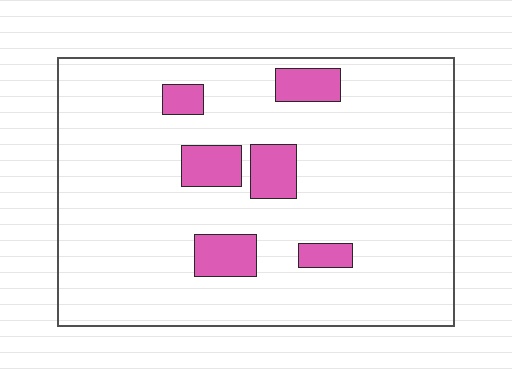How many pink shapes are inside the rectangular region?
6.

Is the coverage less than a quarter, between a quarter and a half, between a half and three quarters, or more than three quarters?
Less than a quarter.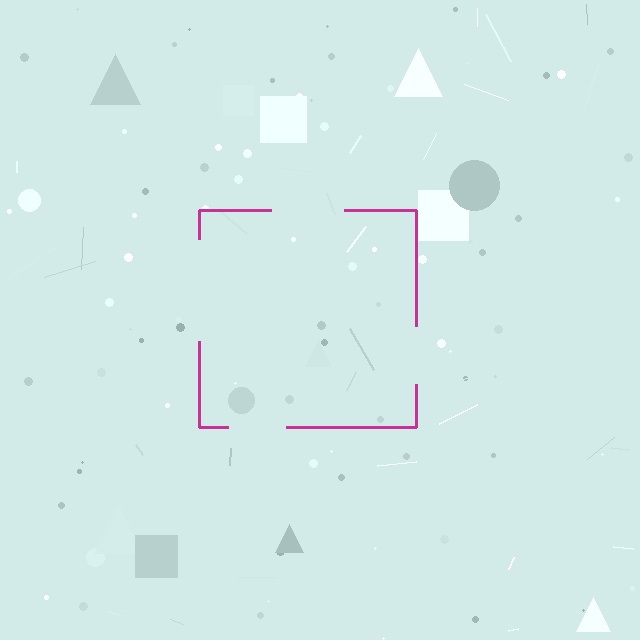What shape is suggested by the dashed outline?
The dashed outline suggests a square.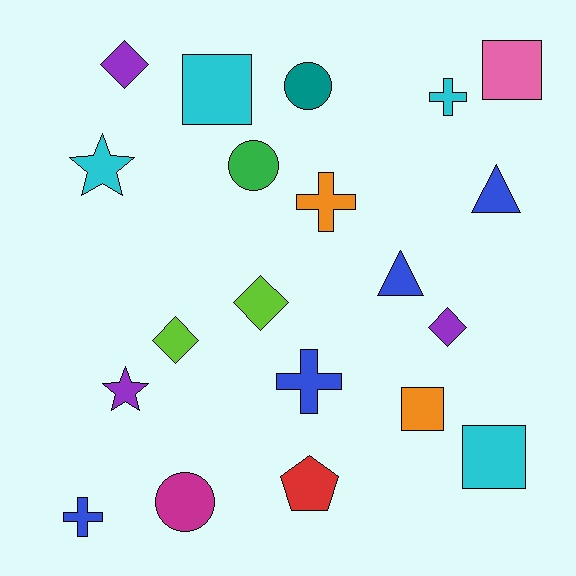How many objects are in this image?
There are 20 objects.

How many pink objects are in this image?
There is 1 pink object.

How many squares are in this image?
There are 4 squares.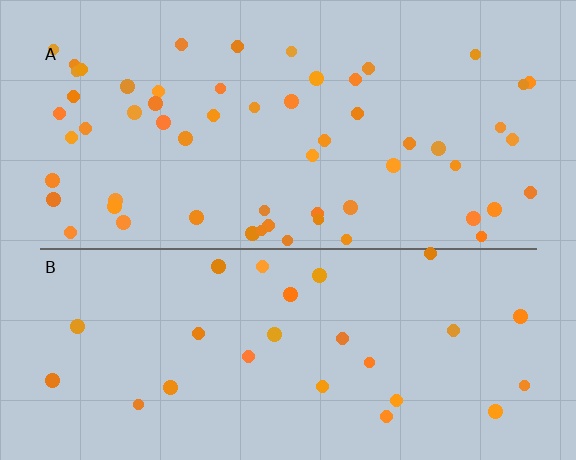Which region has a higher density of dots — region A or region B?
A (the top).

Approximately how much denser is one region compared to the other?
Approximately 2.2× — region A over region B.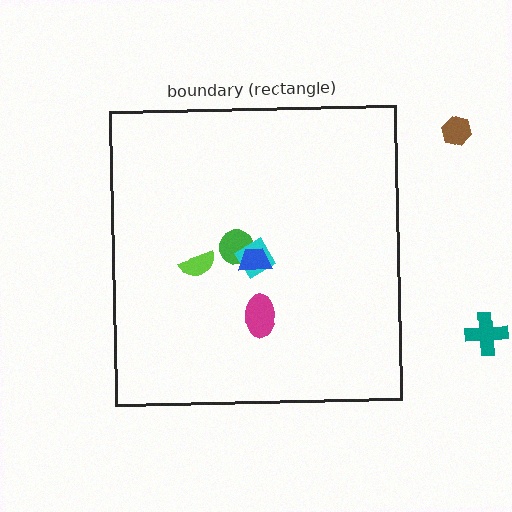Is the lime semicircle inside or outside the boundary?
Inside.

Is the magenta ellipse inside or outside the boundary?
Inside.